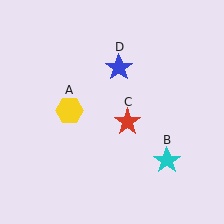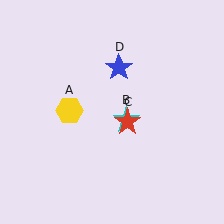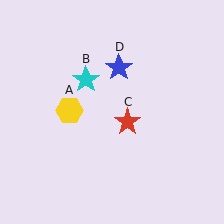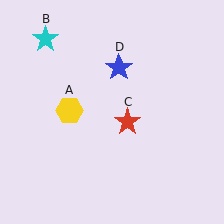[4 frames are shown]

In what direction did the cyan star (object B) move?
The cyan star (object B) moved up and to the left.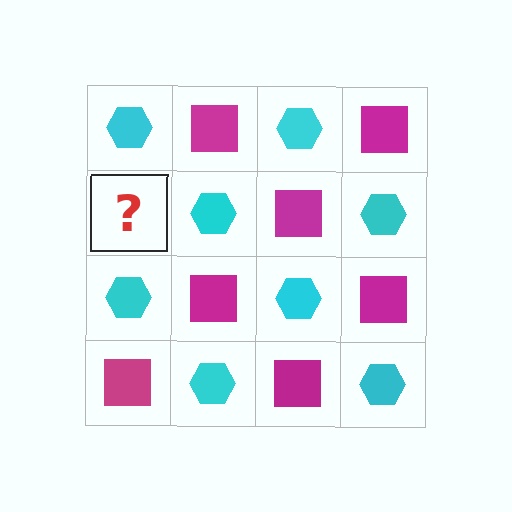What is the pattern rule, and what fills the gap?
The rule is that it alternates cyan hexagon and magenta square in a checkerboard pattern. The gap should be filled with a magenta square.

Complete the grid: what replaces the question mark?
The question mark should be replaced with a magenta square.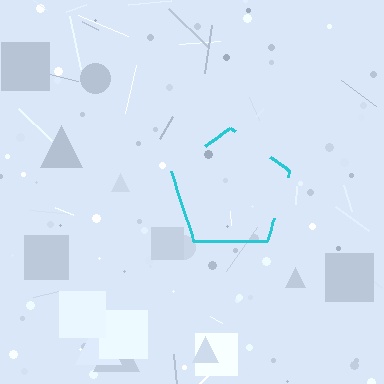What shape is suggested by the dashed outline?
The dashed outline suggests a pentagon.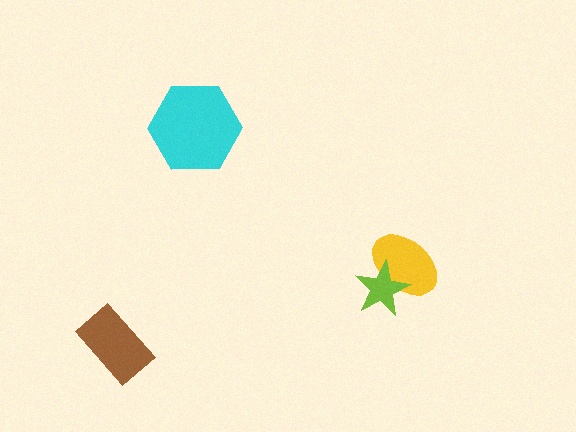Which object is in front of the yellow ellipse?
The lime star is in front of the yellow ellipse.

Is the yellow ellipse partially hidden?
Yes, it is partially covered by another shape.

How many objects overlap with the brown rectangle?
0 objects overlap with the brown rectangle.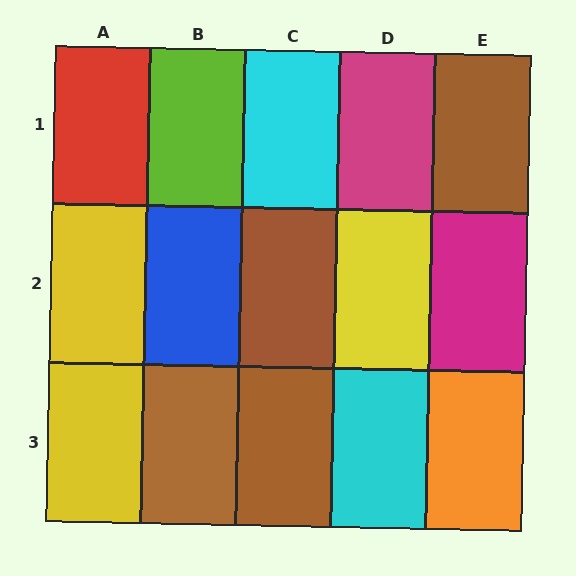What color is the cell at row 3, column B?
Brown.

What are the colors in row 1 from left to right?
Red, lime, cyan, magenta, brown.